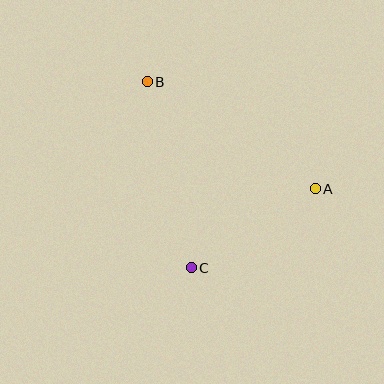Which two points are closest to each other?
Points A and C are closest to each other.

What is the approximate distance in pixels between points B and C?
The distance between B and C is approximately 191 pixels.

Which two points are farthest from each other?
Points A and B are farthest from each other.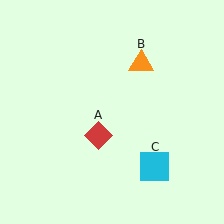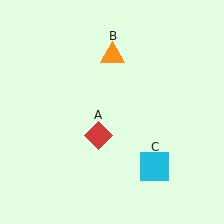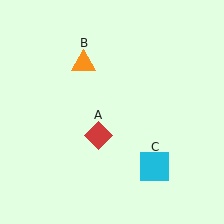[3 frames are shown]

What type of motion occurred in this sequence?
The orange triangle (object B) rotated counterclockwise around the center of the scene.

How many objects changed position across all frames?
1 object changed position: orange triangle (object B).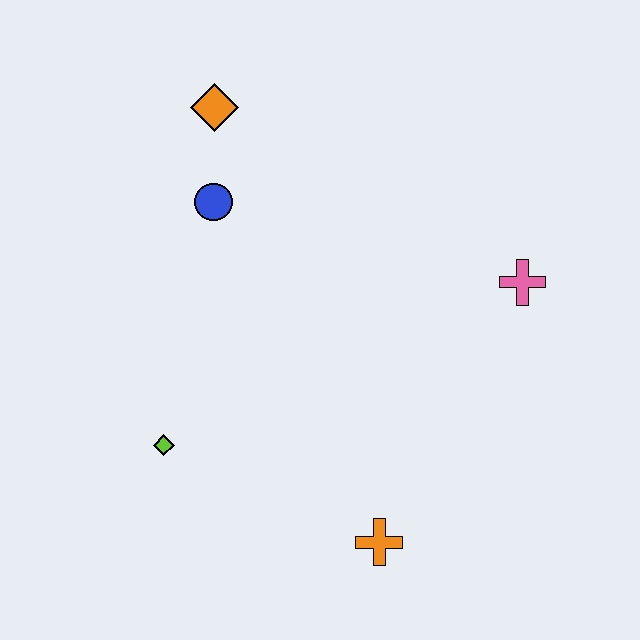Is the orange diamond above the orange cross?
Yes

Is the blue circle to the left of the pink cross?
Yes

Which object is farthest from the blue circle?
The orange cross is farthest from the blue circle.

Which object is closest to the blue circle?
The orange diamond is closest to the blue circle.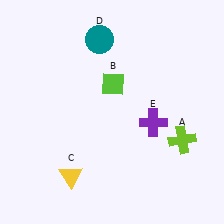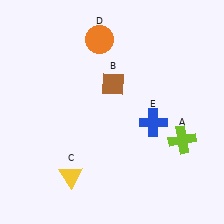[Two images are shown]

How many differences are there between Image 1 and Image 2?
There are 3 differences between the two images.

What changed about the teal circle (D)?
In Image 1, D is teal. In Image 2, it changed to orange.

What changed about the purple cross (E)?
In Image 1, E is purple. In Image 2, it changed to blue.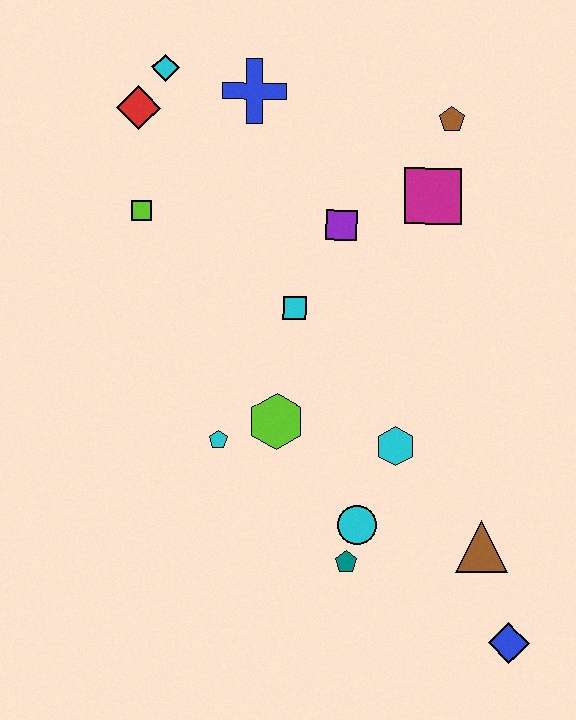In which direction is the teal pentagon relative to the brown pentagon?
The teal pentagon is below the brown pentagon.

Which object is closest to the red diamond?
The cyan diamond is closest to the red diamond.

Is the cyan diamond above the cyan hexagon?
Yes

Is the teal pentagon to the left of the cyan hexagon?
Yes